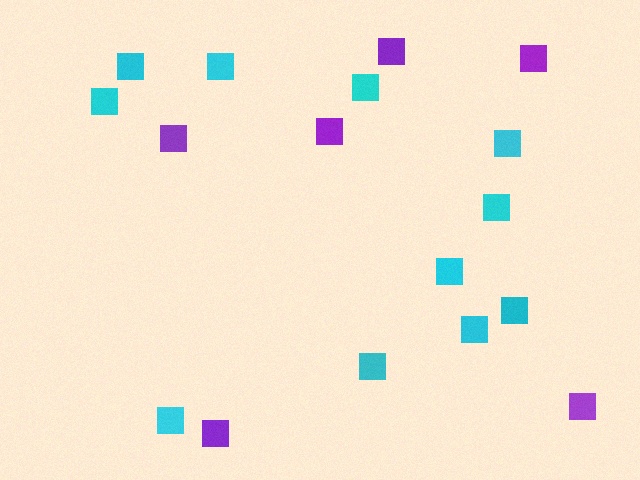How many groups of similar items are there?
There are 2 groups: one group of cyan squares (11) and one group of purple squares (6).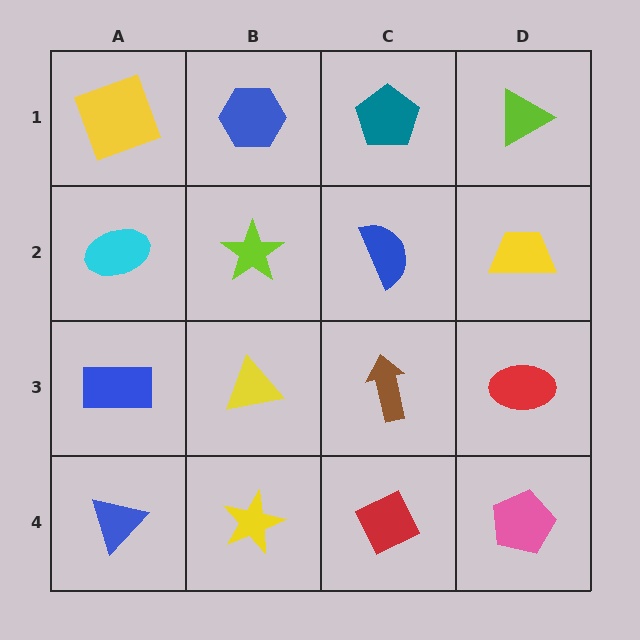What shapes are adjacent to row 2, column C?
A teal pentagon (row 1, column C), a brown arrow (row 3, column C), a lime star (row 2, column B), a yellow trapezoid (row 2, column D).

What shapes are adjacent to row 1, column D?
A yellow trapezoid (row 2, column D), a teal pentagon (row 1, column C).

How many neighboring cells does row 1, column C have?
3.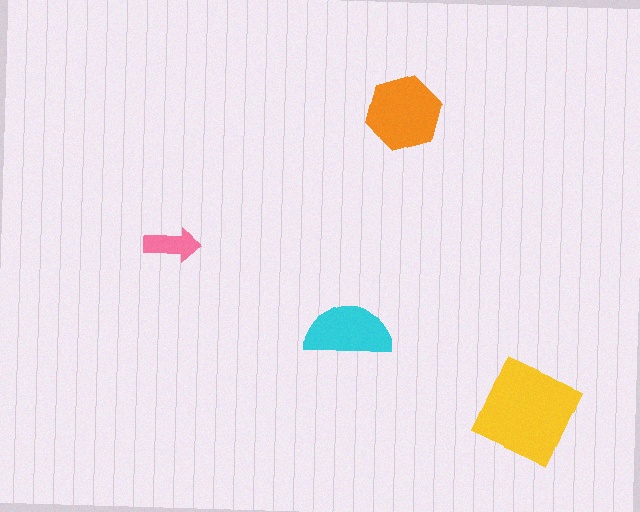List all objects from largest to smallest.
The yellow square, the orange hexagon, the cyan semicircle, the pink arrow.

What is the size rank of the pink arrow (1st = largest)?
4th.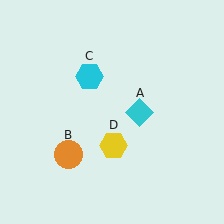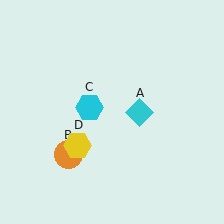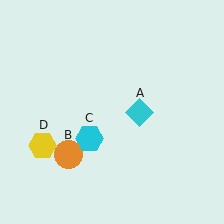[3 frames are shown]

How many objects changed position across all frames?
2 objects changed position: cyan hexagon (object C), yellow hexagon (object D).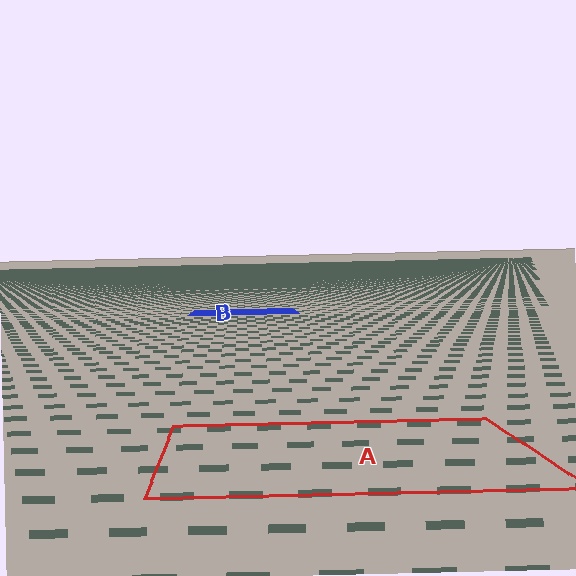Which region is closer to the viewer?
Region A is closer. The texture elements there are larger and more spread out.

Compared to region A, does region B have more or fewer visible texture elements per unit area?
Region B has more texture elements per unit area — they are packed more densely because it is farther away.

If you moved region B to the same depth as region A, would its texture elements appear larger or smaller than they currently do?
They would appear larger. At a closer depth, the same texture elements are projected at a bigger on-screen size.